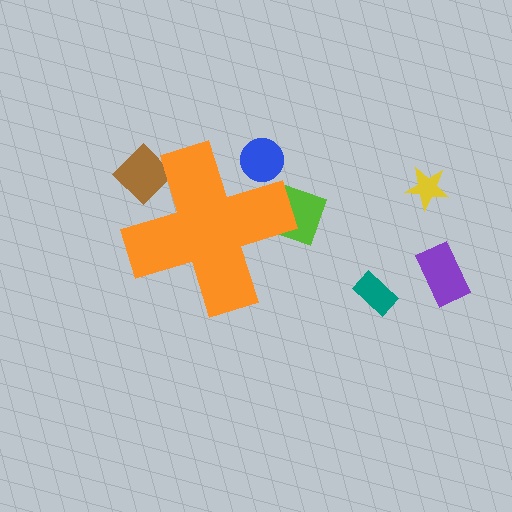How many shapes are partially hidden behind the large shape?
3 shapes are partially hidden.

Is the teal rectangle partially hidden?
No, the teal rectangle is fully visible.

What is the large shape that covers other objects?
An orange cross.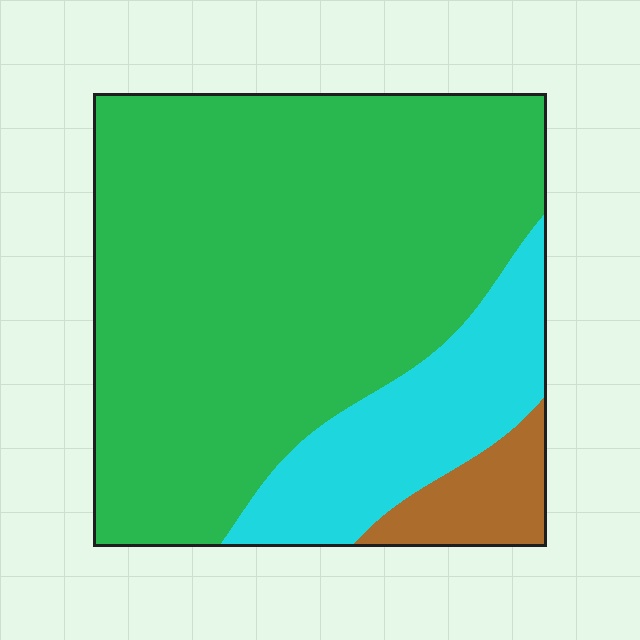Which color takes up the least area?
Brown, at roughly 5%.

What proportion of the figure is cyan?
Cyan covers about 20% of the figure.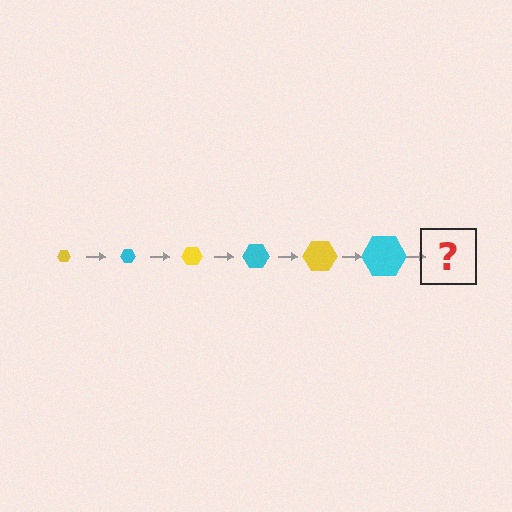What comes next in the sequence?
The next element should be a yellow hexagon, larger than the previous one.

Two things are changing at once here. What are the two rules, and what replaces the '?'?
The two rules are that the hexagon grows larger each step and the color cycles through yellow and cyan. The '?' should be a yellow hexagon, larger than the previous one.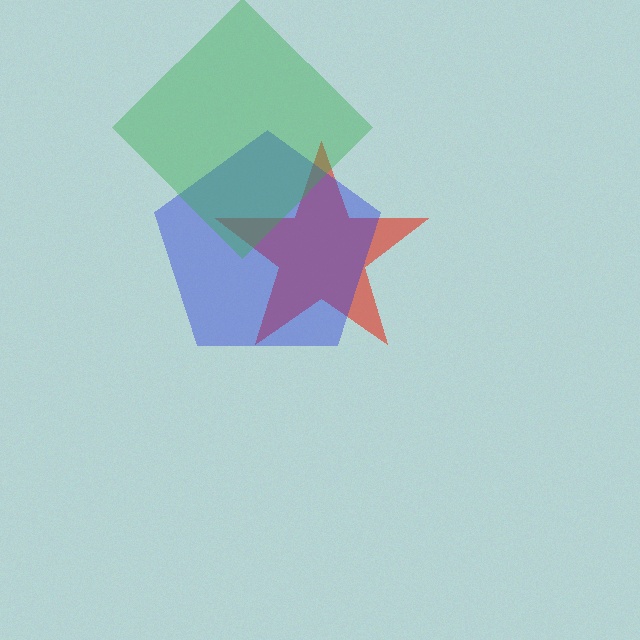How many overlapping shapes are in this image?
There are 3 overlapping shapes in the image.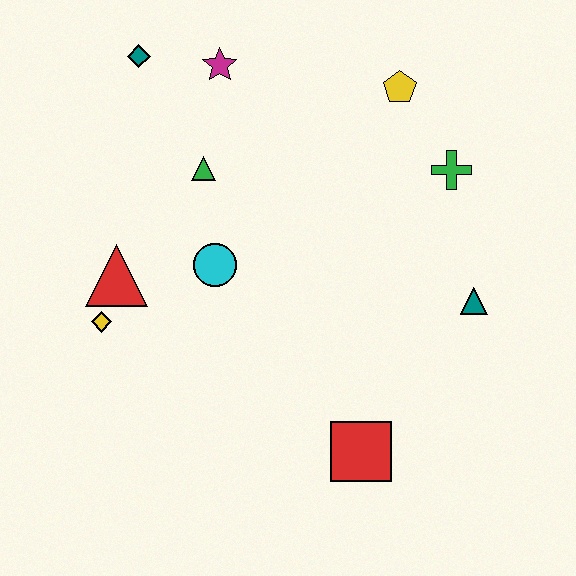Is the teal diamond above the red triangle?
Yes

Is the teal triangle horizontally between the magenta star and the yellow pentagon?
No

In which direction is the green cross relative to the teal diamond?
The green cross is to the right of the teal diamond.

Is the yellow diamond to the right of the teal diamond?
No